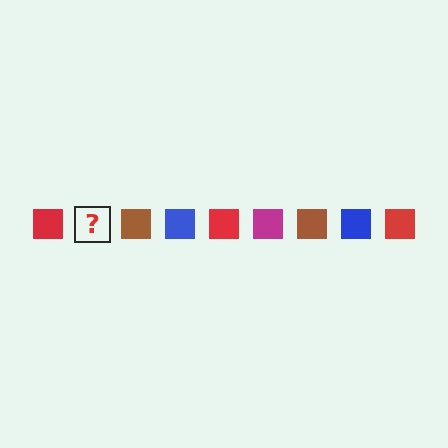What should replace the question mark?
The question mark should be replaced with a magenta square.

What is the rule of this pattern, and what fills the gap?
The rule is that the pattern cycles through red, magenta, brown, blue squares. The gap should be filled with a magenta square.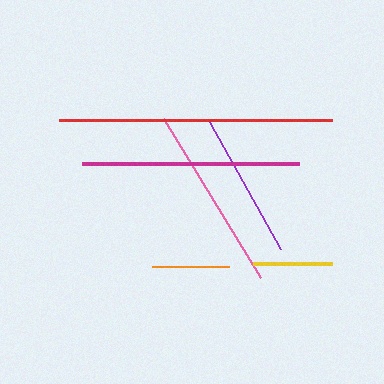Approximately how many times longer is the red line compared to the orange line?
The red line is approximately 3.5 times the length of the orange line.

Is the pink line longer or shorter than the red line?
The red line is longer than the pink line.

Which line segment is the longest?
The red line is the longest at approximately 273 pixels.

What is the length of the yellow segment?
The yellow segment is approximately 78 pixels long.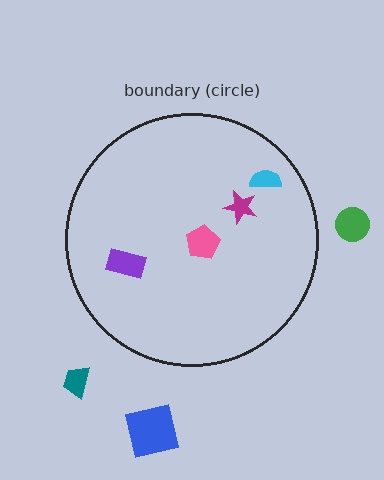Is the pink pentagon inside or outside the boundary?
Inside.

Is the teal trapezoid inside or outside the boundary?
Outside.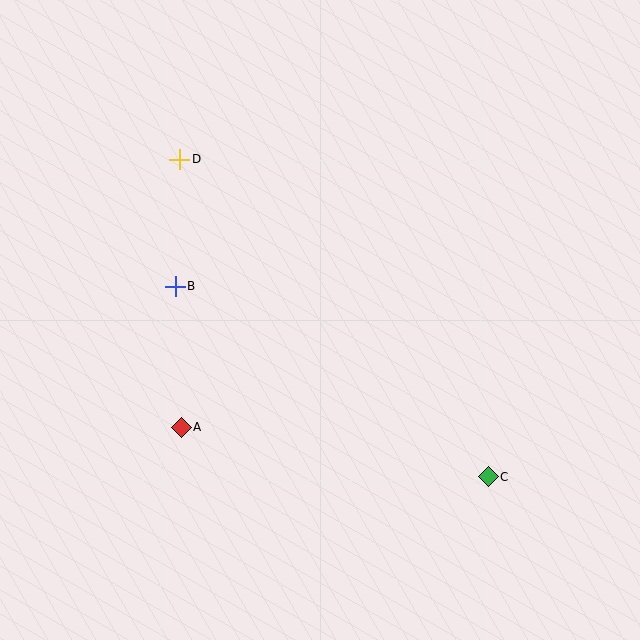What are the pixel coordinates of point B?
Point B is at (175, 286).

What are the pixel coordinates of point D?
Point D is at (180, 159).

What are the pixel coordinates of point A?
Point A is at (181, 427).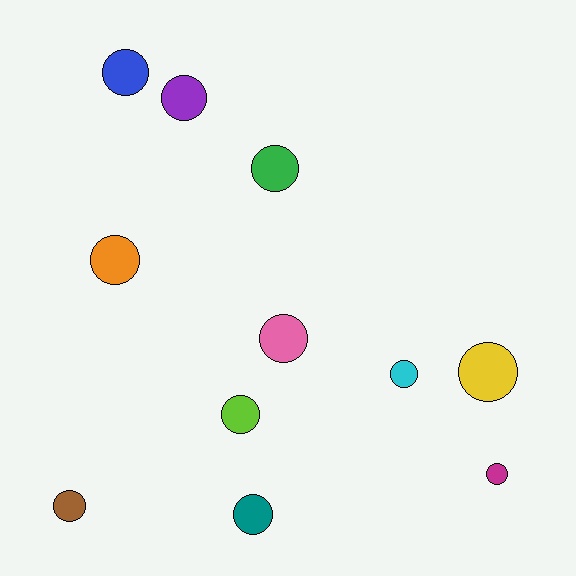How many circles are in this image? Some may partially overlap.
There are 11 circles.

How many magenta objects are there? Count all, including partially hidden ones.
There is 1 magenta object.